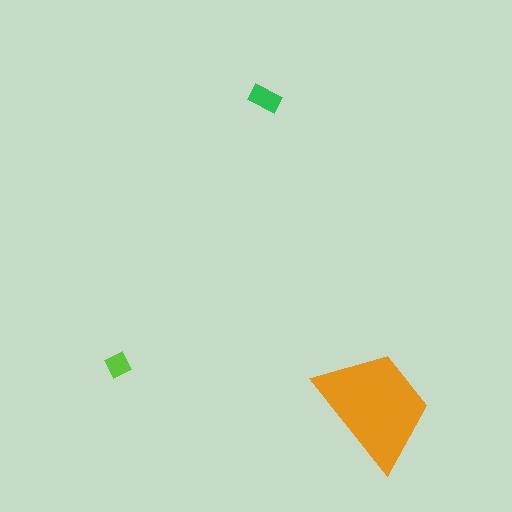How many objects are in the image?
There are 3 objects in the image.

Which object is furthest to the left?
The lime diamond is leftmost.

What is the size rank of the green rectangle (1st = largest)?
2nd.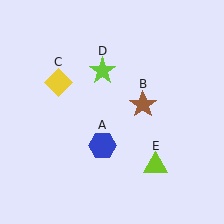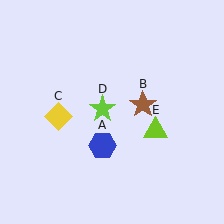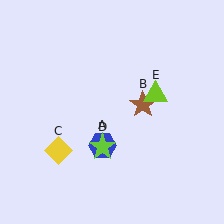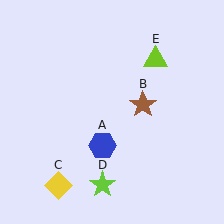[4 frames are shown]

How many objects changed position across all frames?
3 objects changed position: yellow diamond (object C), lime star (object D), lime triangle (object E).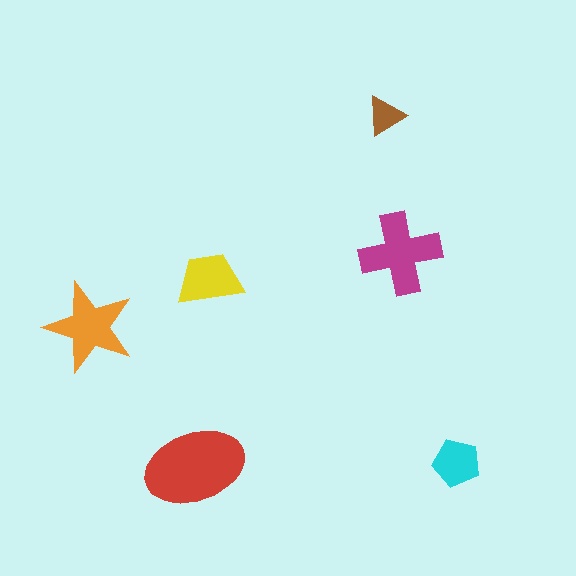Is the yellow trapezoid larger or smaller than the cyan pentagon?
Larger.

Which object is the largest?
The red ellipse.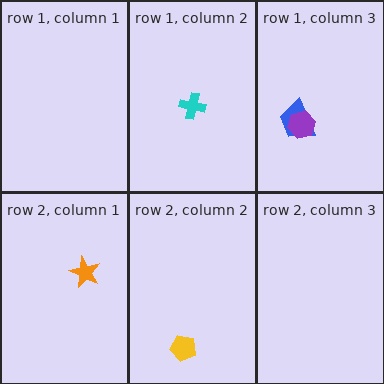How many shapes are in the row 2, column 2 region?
1.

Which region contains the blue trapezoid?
The row 1, column 3 region.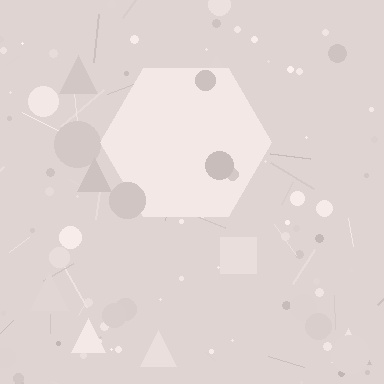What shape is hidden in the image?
A hexagon is hidden in the image.